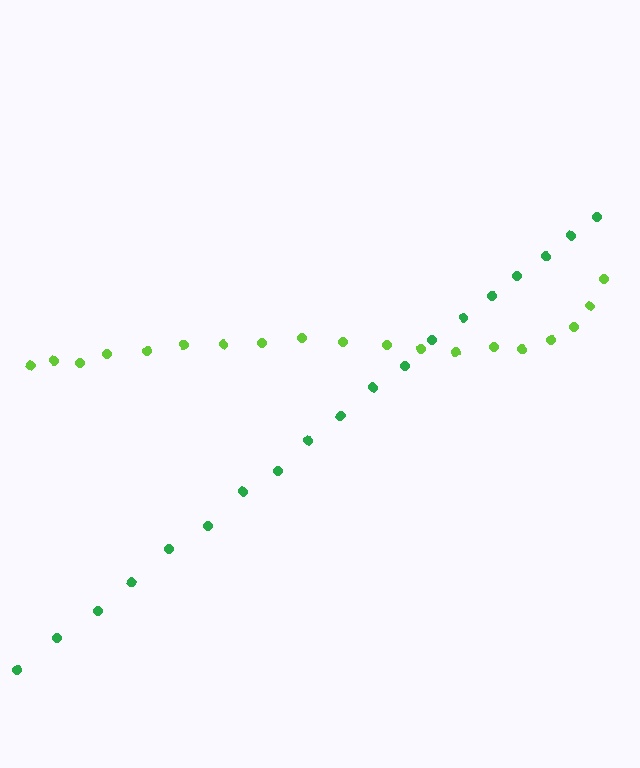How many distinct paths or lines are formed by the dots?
There are 2 distinct paths.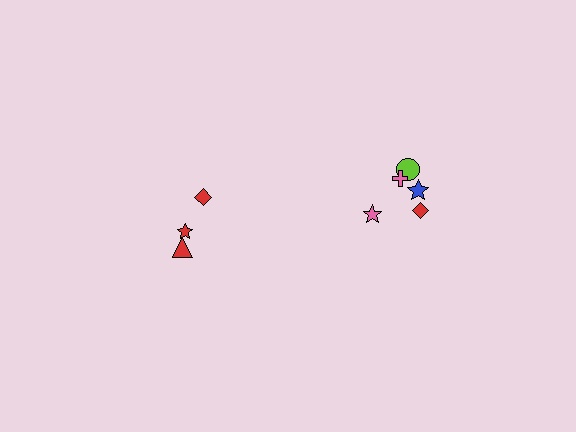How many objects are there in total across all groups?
There are 8 objects.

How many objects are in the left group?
There are 3 objects.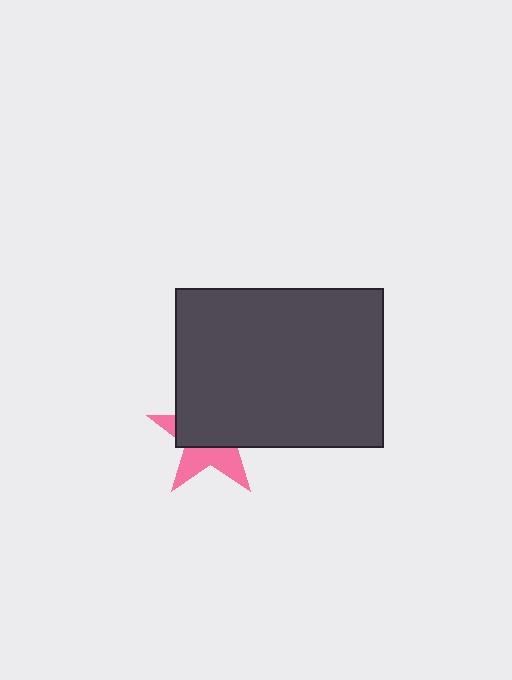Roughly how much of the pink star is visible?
A small part of it is visible (roughly 40%).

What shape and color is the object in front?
The object in front is a dark gray rectangle.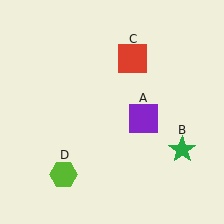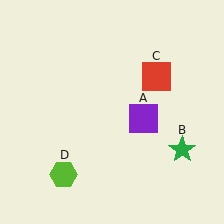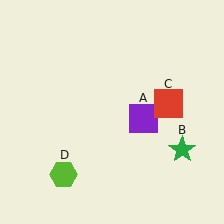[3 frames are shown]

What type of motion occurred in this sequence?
The red square (object C) rotated clockwise around the center of the scene.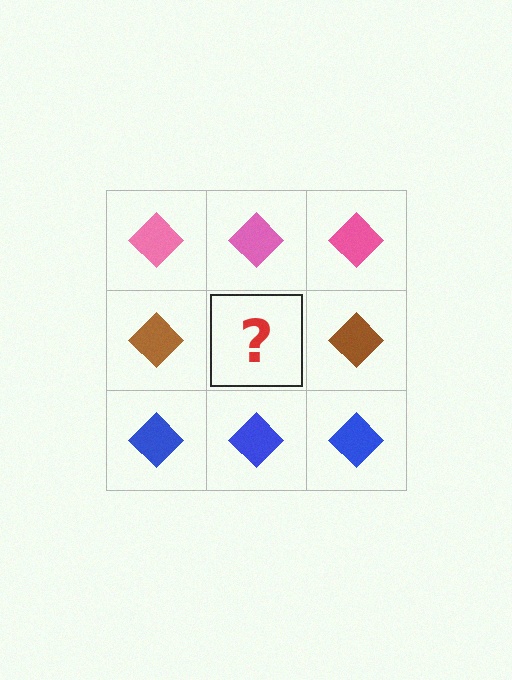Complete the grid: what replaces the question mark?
The question mark should be replaced with a brown diamond.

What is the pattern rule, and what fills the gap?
The rule is that each row has a consistent color. The gap should be filled with a brown diamond.